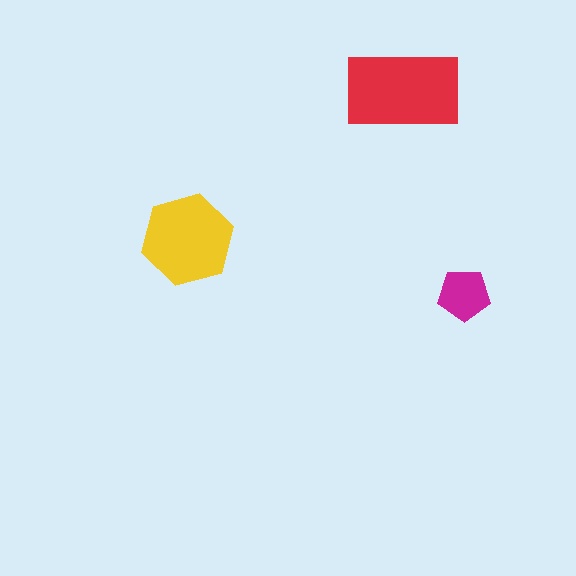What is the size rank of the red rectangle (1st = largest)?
1st.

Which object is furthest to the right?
The magenta pentagon is rightmost.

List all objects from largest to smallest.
The red rectangle, the yellow hexagon, the magenta pentagon.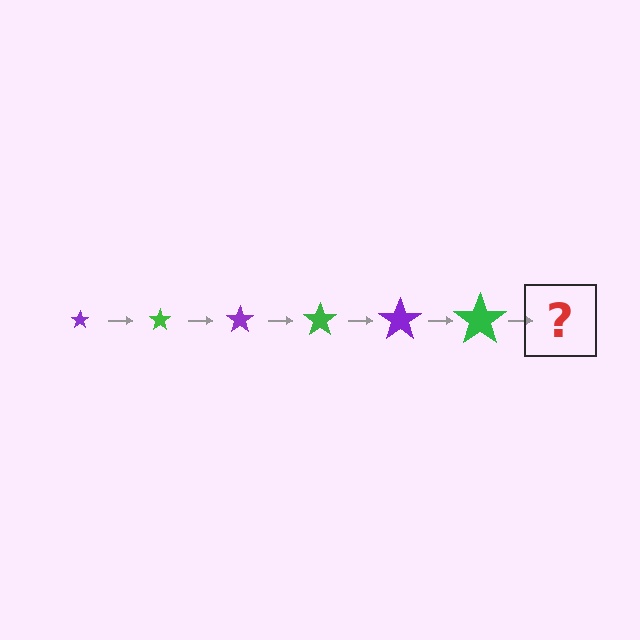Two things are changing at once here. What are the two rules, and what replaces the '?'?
The two rules are that the star grows larger each step and the color cycles through purple and green. The '?' should be a purple star, larger than the previous one.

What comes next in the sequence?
The next element should be a purple star, larger than the previous one.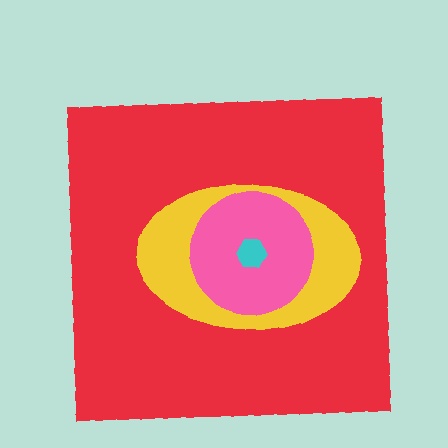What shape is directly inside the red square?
The yellow ellipse.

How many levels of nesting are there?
4.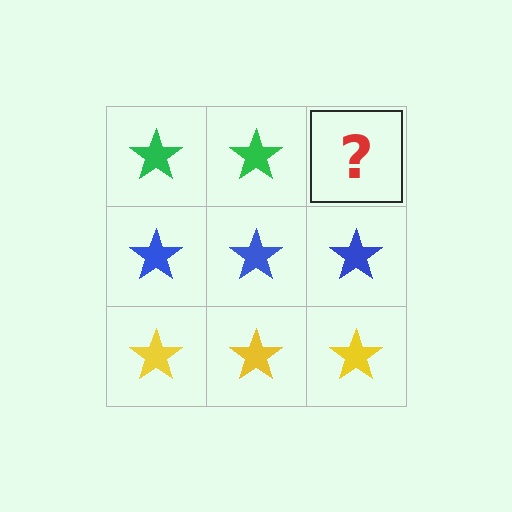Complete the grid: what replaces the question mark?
The question mark should be replaced with a green star.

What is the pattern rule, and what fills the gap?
The rule is that each row has a consistent color. The gap should be filled with a green star.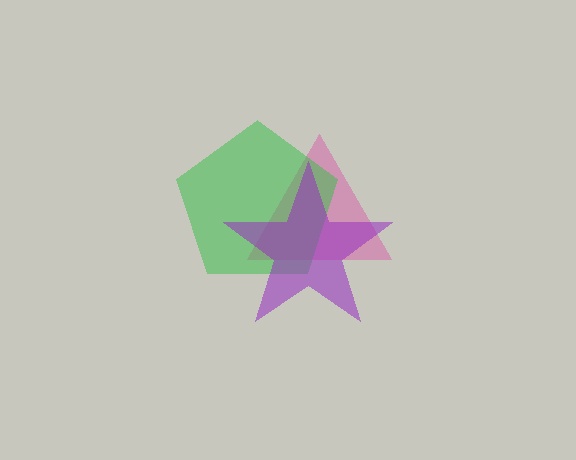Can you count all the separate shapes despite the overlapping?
Yes, there are 3 separate shapes.